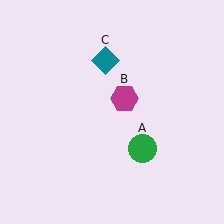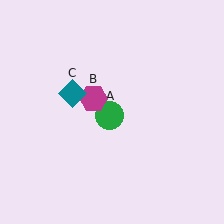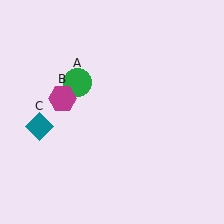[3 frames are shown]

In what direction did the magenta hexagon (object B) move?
The magenta hexagon (object B) moved left.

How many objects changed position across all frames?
3 objects changed position: green circle (object A), magenta hexagon (object B), teal diamond (object C).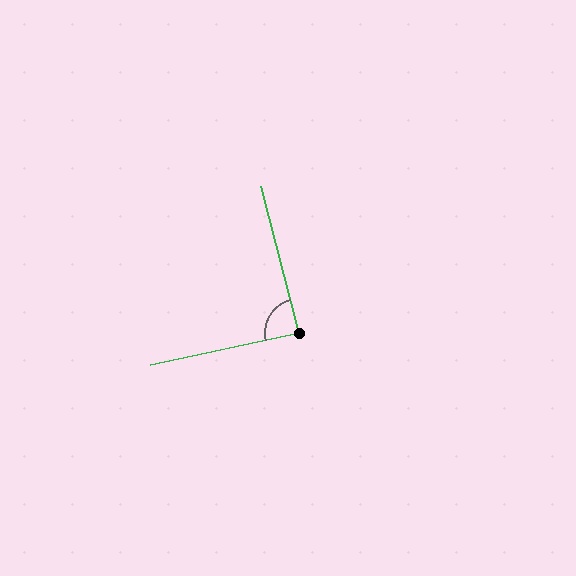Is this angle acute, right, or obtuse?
It is approximately a right angle.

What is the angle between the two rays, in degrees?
Approximately 88 degrees.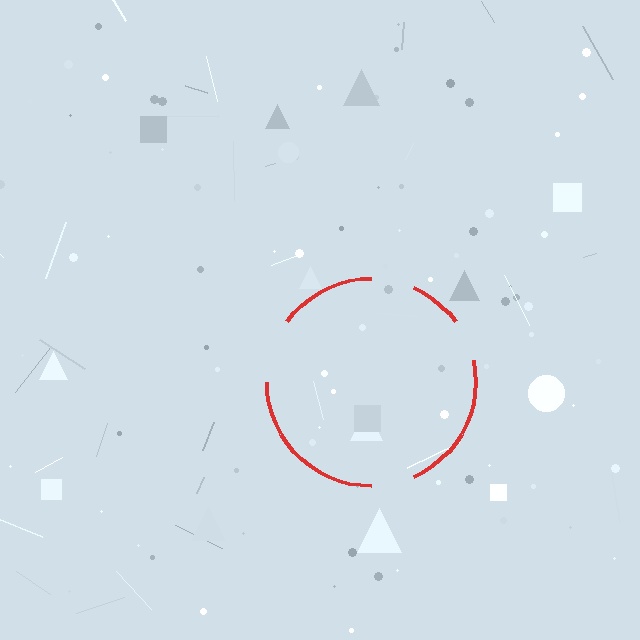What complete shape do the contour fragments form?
The contour fragments form a circle.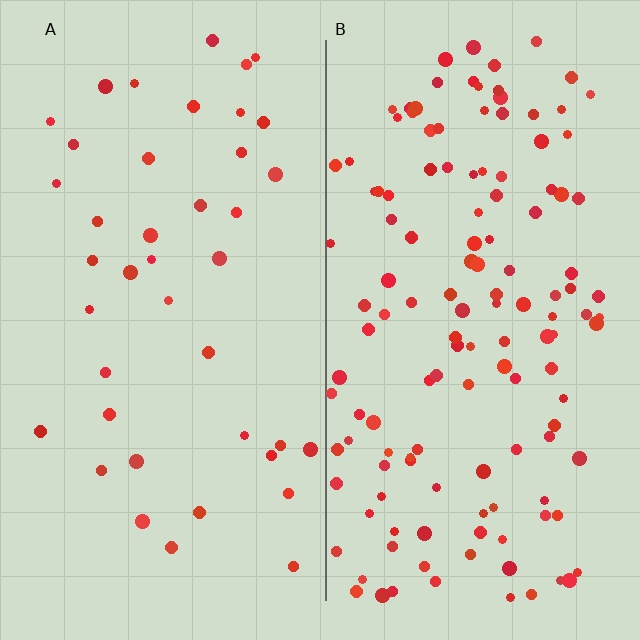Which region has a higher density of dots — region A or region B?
B (the right).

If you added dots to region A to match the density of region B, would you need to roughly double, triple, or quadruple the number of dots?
Approximately triple.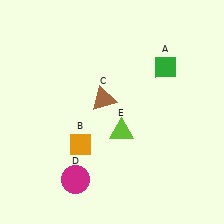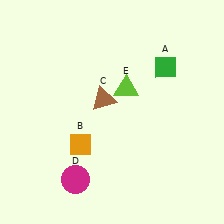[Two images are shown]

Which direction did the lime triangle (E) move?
The lime triangle (E) moved up.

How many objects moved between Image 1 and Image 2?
1 object moved between the two images.